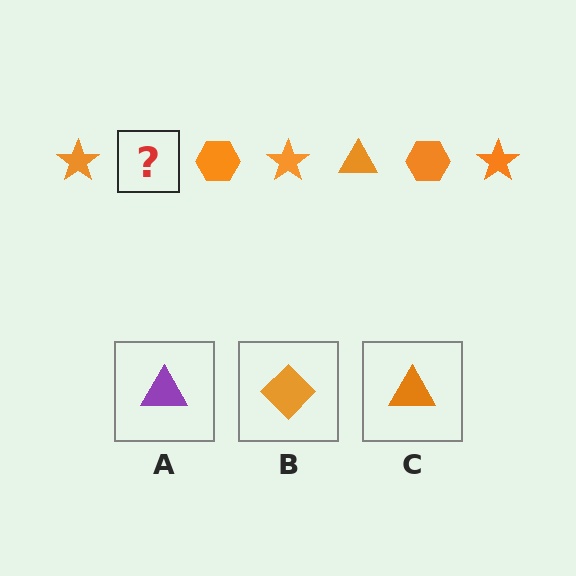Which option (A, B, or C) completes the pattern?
C.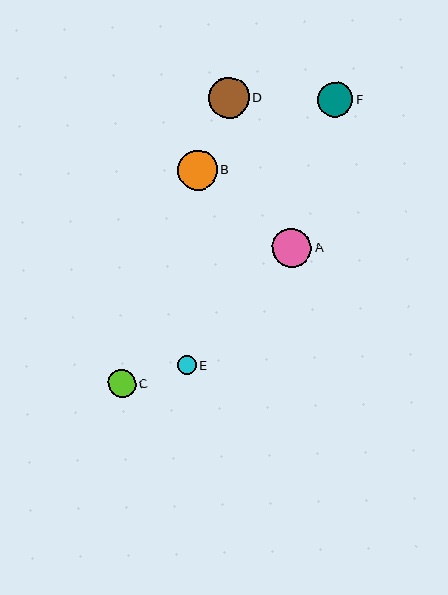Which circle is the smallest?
Circle E is the smallest with a size of approximately 19 pixels.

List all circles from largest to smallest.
From largest to smallest: D, B, A, F, C, E.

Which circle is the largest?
Circle D is the largest with a size of approximately 41 pixels.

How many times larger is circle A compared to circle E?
Circle A is approximately 2.1 times the size of circle E.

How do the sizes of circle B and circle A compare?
Circle B and circle A are approximately the same size.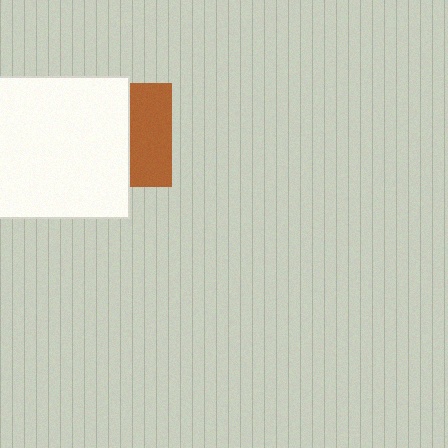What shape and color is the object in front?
The object in front is a white rectangle.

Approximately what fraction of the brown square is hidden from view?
Roughly 60% of the brown square is hidden behind the white rectangle.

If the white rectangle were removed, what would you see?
You would see the complete brown square.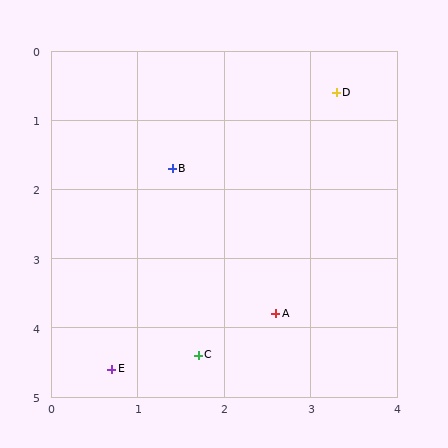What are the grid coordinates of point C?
Point C is at approximately (1.7, 4.4).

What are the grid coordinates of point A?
Point A is at approximately (2.6, 3.8).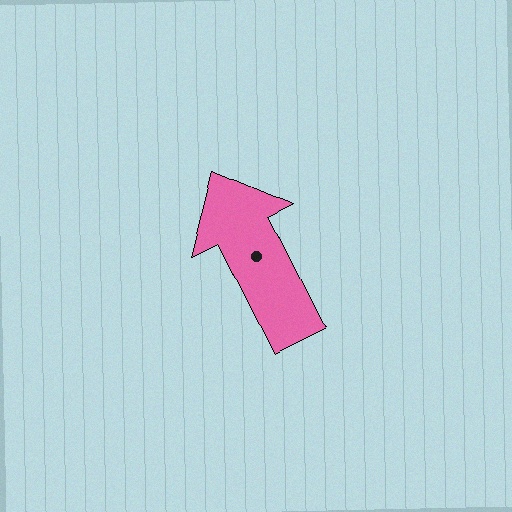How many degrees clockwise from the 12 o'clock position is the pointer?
Approximately 333 degrees.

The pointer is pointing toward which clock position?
Roughly 11 o'clock.